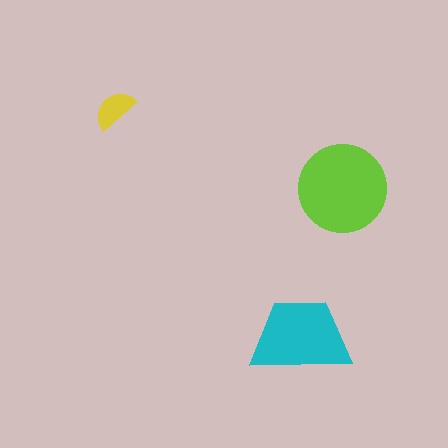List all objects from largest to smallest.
The lime circle, the cyan trapezoid, the yellow semicircle.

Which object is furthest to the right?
The lime circle is rightmost.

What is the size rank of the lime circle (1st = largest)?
1st.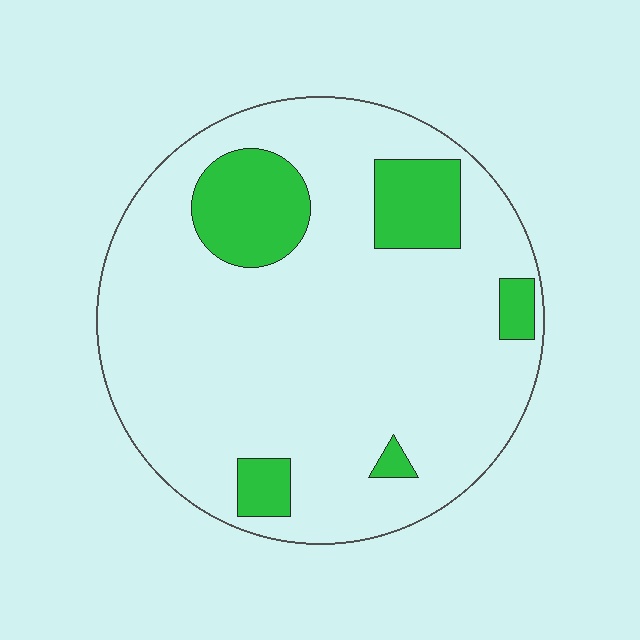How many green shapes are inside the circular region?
5.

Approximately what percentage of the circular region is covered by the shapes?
Approximately 15%.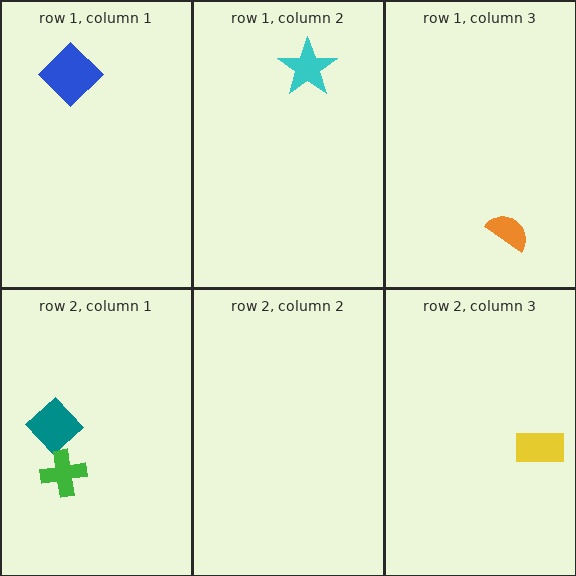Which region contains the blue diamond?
The row 1, column 1 region.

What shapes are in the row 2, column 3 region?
The yellow rectangle.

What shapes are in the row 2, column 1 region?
The teal diamond, the green cross.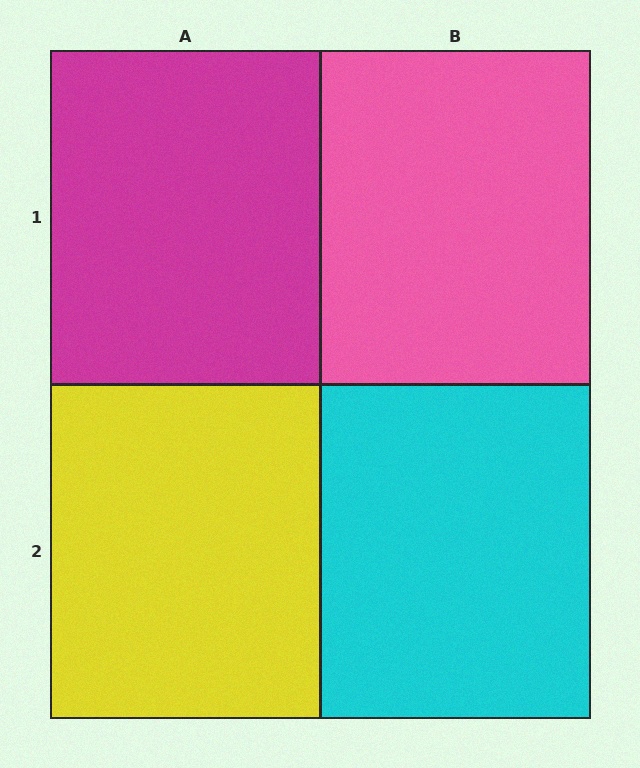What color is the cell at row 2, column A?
Yellow.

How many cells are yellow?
1 cell is yellow.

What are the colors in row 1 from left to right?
Magenta, pink.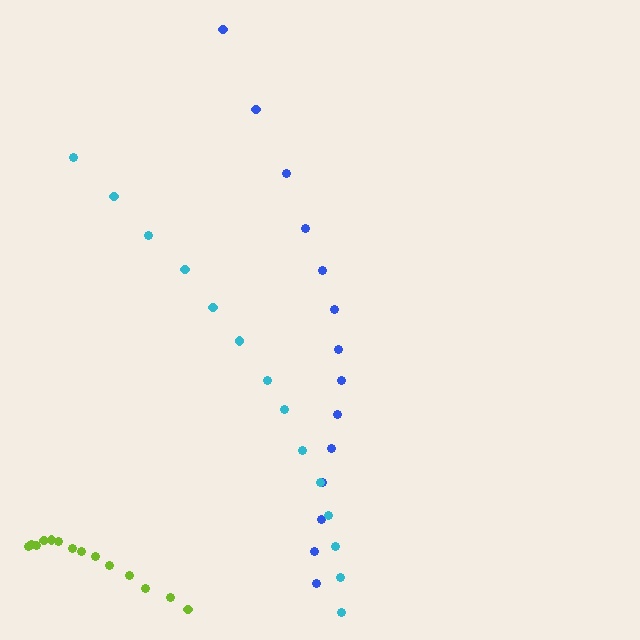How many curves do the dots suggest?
There are 3 distinct paths.